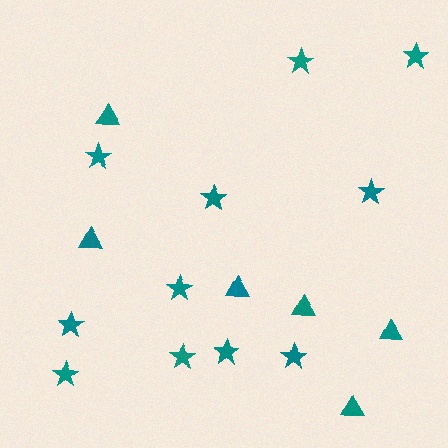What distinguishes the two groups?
There are 2 groups: one group of stars (11) and one group of triangles (6).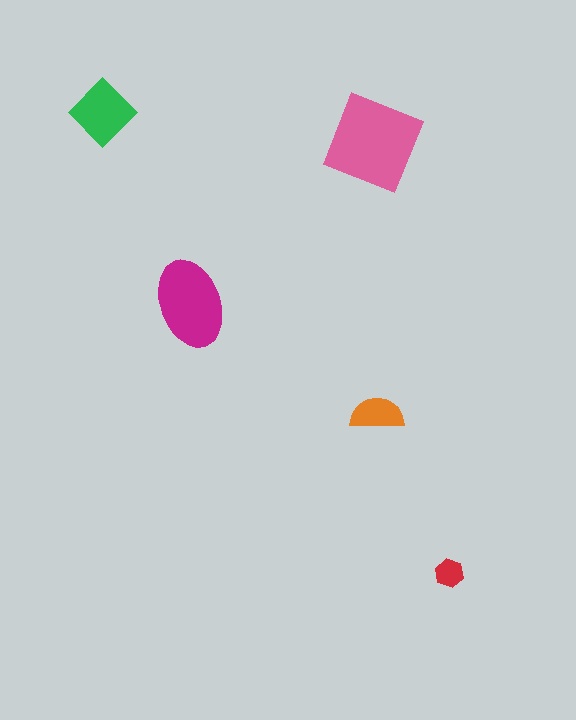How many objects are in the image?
There are 5 objects in the image.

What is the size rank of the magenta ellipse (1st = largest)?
2nd.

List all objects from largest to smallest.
The pink square, the magenta ellipse, the green diamond, the orange semicircle, the red hexagon.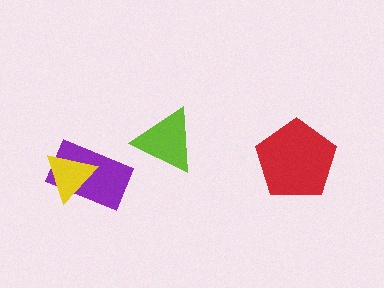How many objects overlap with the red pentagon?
0 objects overlap with the red pentagon.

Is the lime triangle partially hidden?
No, no other shape covers it.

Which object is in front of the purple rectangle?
The yellow triangle is in front of the purple rectangle.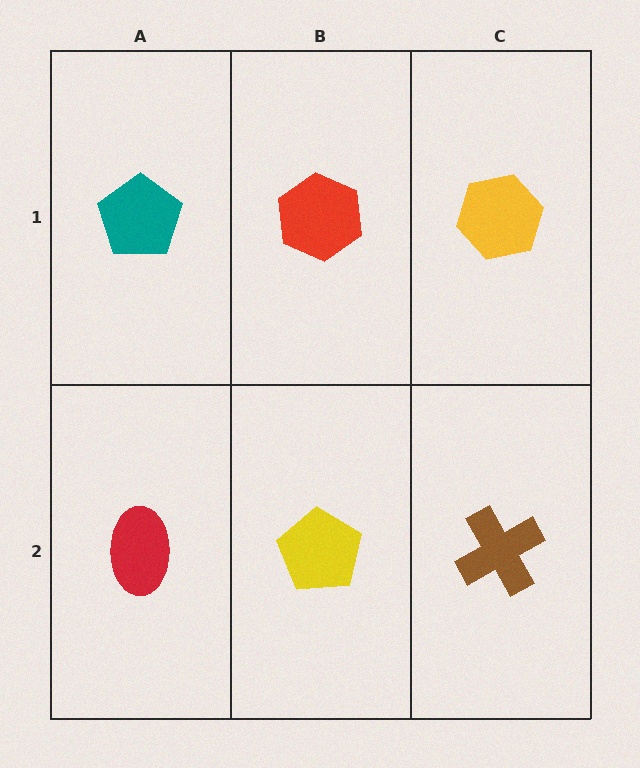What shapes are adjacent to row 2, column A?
A teal pentagon (row 1, column A), a yellow pentagon (row 2, column B).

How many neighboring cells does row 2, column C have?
2.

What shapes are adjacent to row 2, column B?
A red hexagon (row 1, column B), a red ellipse (row 2, column A), a brown cross (row 2, column C).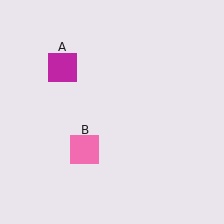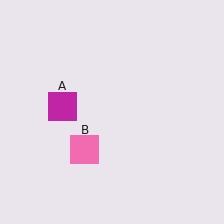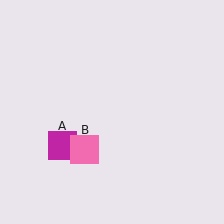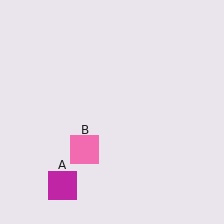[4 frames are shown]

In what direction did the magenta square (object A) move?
The magenta square (object A) moved down.